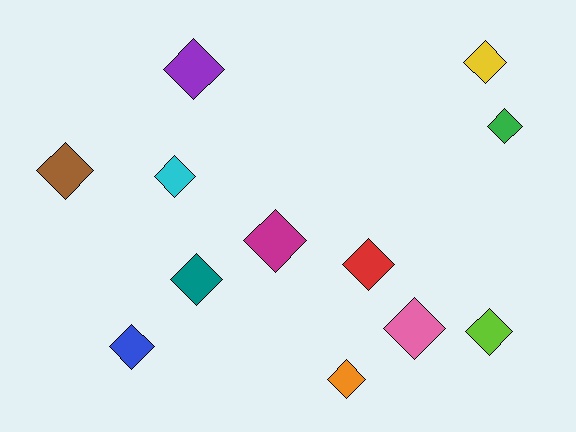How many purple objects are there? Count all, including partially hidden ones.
There is 1 purple object.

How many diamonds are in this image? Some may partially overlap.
There are 12 diamonds.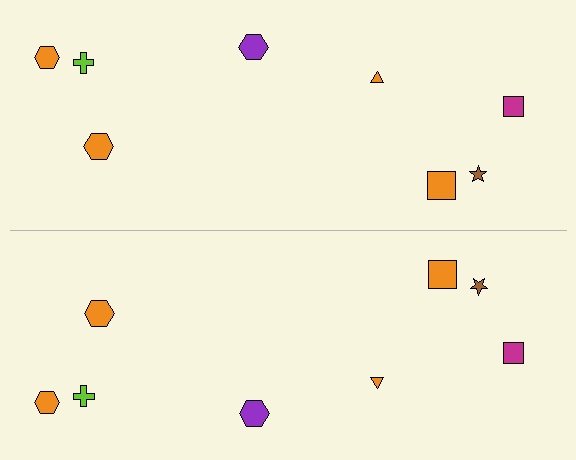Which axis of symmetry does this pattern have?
The pattern has a horizontal axis of symmetry running through the center of the image.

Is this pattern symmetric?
Yes, this pattern has bilateral (reflection) symmetry.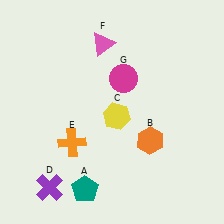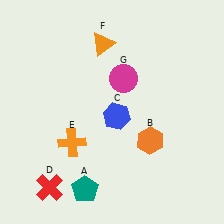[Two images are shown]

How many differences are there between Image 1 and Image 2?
There are 3 differences between the two images.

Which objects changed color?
C changed from yellow to blue. D changed from purple to red. F changed from pink to orange.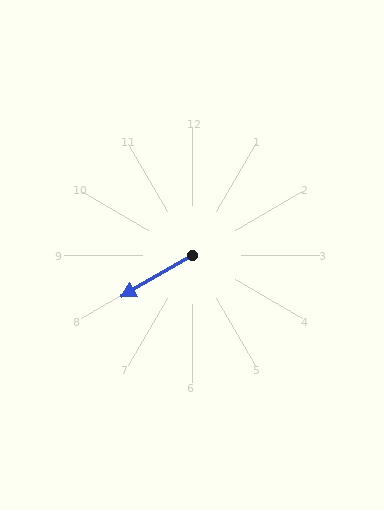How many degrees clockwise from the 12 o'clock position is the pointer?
Approximately 239 degrees.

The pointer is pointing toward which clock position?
Roughly 8 o'clock.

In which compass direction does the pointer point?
Southwest.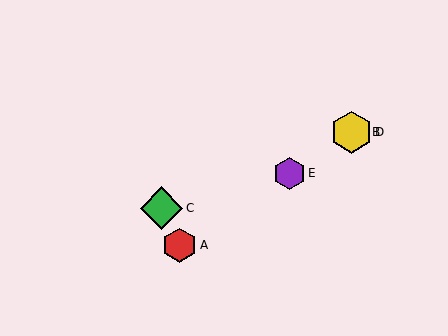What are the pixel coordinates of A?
Object A is at (180, 245).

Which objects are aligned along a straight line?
Objects A, B, D, E are aligned along a straight line.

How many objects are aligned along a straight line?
4 objects (A, B, D, E) are aligned along a straight line.